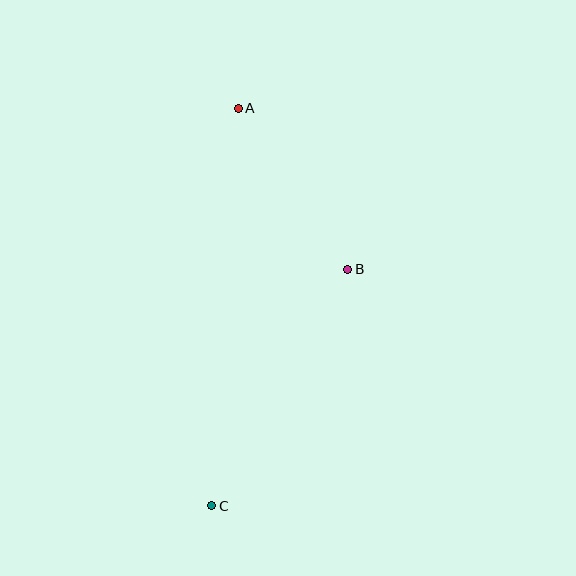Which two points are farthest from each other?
Points A and C are farthest from each other.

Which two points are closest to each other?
Points A and B are closest to each other.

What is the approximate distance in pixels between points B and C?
The distance between B and C is approximately 273 pixels.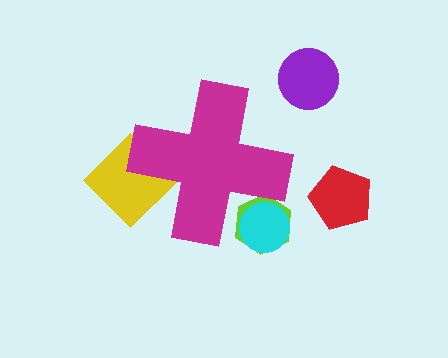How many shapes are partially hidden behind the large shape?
4 shapes are partially hidden.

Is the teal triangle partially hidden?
Yes, the teal triangle is partially hidden behind the magenta cross.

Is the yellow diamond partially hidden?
Yes, the yellow diamond is partially hidden behind the magenta cross.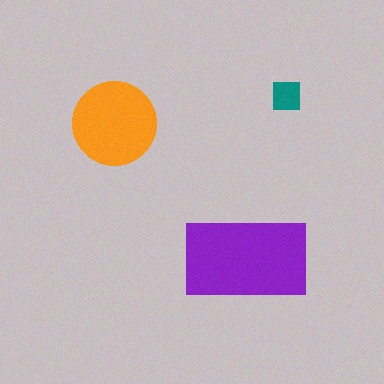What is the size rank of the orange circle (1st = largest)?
2nd.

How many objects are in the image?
There are 3 objects in the image.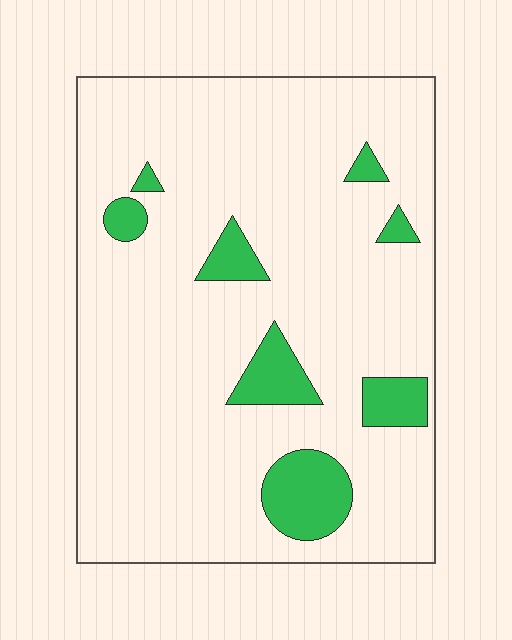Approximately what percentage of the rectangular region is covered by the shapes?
Approximately 10%.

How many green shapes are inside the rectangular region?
8.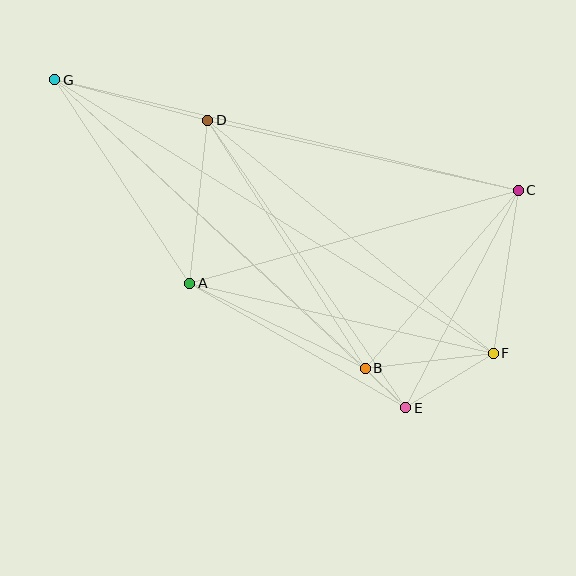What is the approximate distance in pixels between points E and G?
The distance between E and G is approximately 481 pixels.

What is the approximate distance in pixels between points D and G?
The distance between D and G is approximately 158 pixels.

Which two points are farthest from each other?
Points F and G are farthest from each other.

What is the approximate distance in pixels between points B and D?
The distance between B and D is approximately 294 pixels.